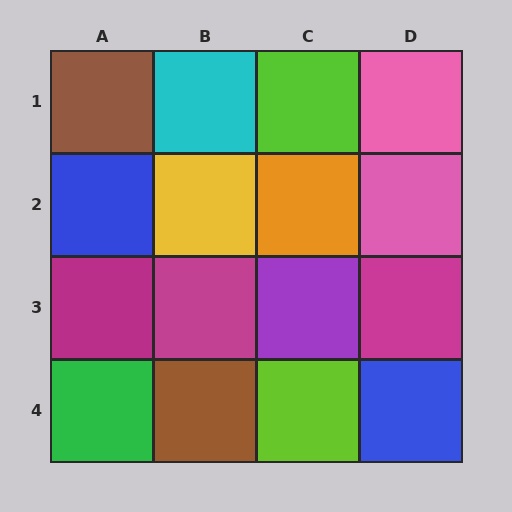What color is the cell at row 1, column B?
Cyan.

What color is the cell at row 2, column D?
Pink.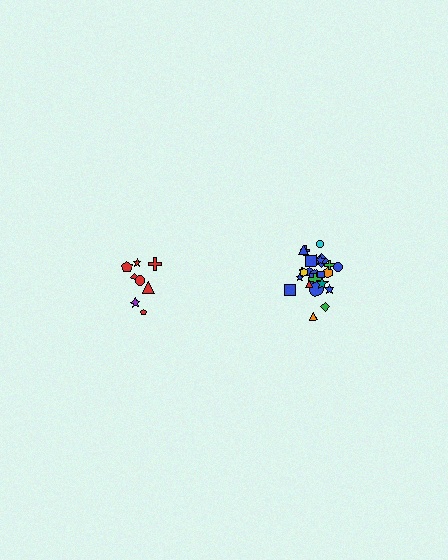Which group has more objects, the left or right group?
The right group.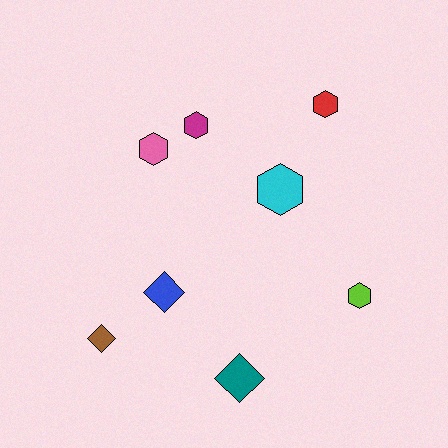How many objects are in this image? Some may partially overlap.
There are 8 objects.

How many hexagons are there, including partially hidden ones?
There are 5 hexagons.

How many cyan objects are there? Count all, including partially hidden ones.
There is 1 cyan object.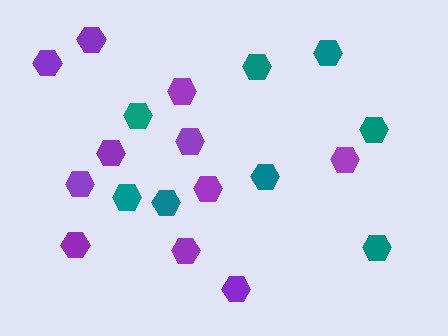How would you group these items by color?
There are 2 groups: one group of teal hexagons (8) and one group of purple hexagons (11).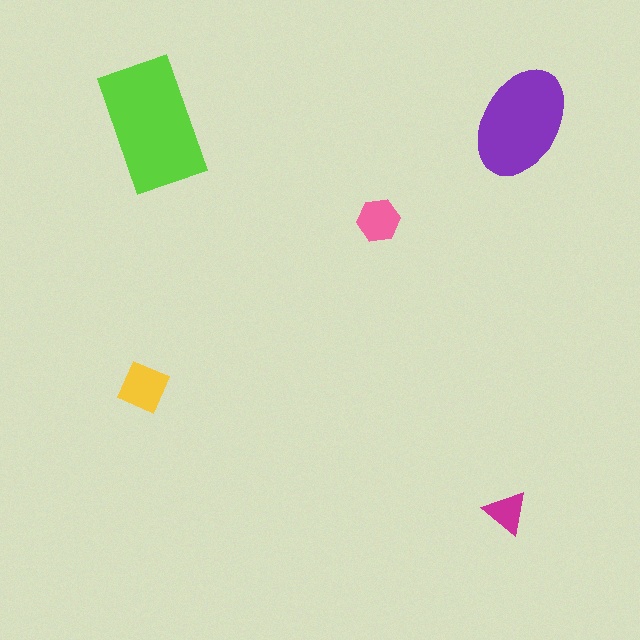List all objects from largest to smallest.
The lime rectangle, the purple ellipse, the yellow diamond, the pink hexagon, the magenta triangle.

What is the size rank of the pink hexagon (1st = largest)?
4th.